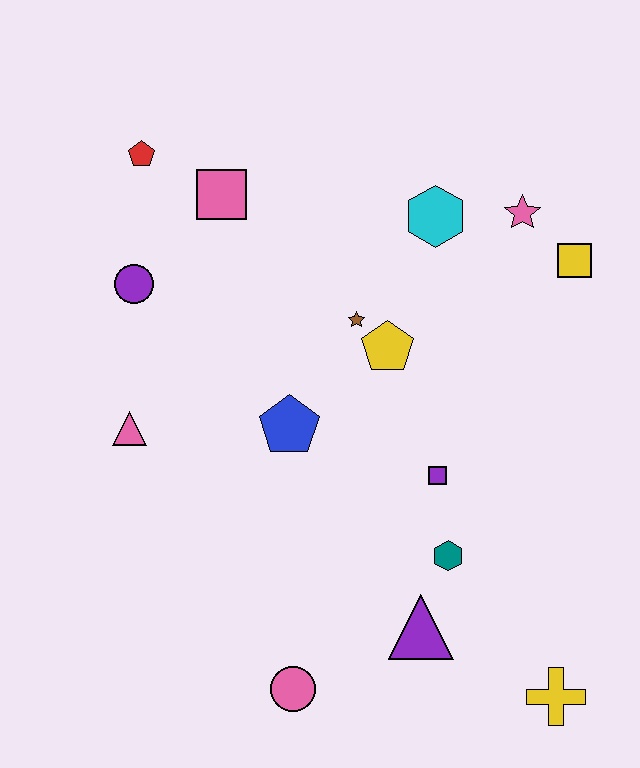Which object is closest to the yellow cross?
The purple triangle is closest to the yellow cross.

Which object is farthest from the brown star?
The yellow cross is farthest from the brown star.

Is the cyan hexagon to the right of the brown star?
Yes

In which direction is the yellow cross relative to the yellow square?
The yellow cross is below the yellow square.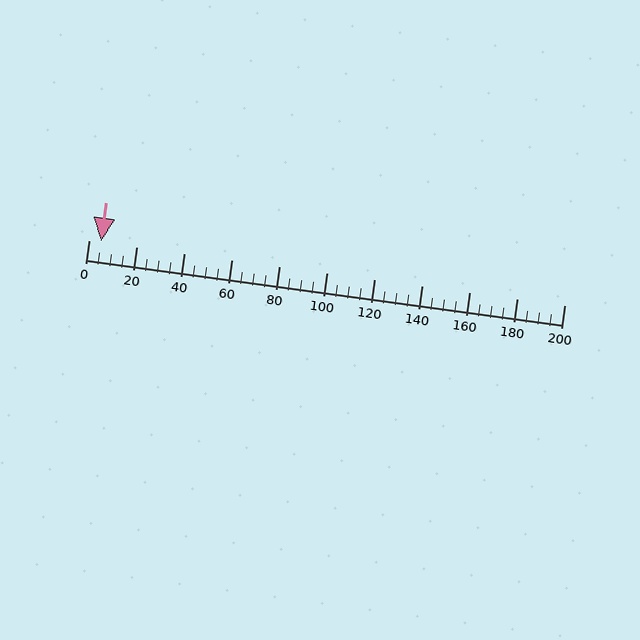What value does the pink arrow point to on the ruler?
The pink arrow points to approximately 5.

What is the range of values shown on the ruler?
The ruler shows values from 0 to 200.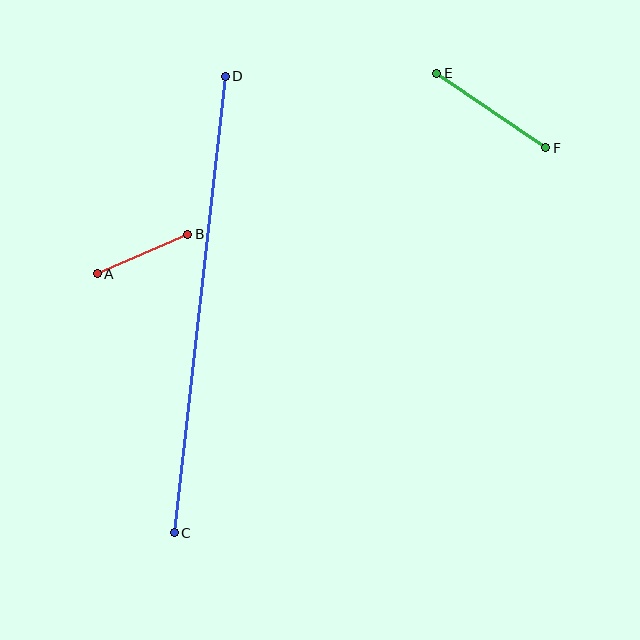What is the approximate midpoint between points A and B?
The midpoint is at approximately (143, 254) pixels.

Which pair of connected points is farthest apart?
Points C and D are farthest apart.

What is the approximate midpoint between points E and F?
The midpoint is at approximately (491, 110) pixels.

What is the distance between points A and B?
The distance is approximately 99 pixels.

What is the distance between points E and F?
The distance is approximately 132 pixels.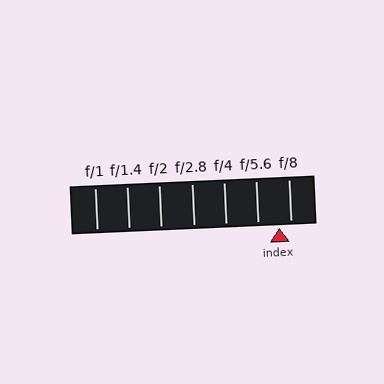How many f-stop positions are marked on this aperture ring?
There are 7 f-stop positions marked.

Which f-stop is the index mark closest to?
The index mark is closest to f/8.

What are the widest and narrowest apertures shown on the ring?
The widest aperture shown is f/1 and the narrowest is f/8.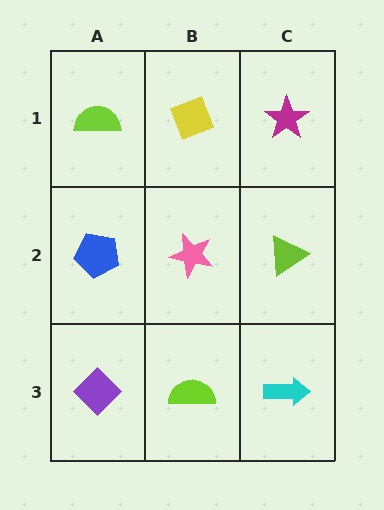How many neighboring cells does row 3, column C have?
2.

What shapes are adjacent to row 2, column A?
A lime semicircle (row 1, column A), a purple diamond (row 3, column A), a pink star (row 2, column B).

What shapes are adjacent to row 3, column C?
A lime triangle (row 2, column C), a lime semicircle (row 3, column B).